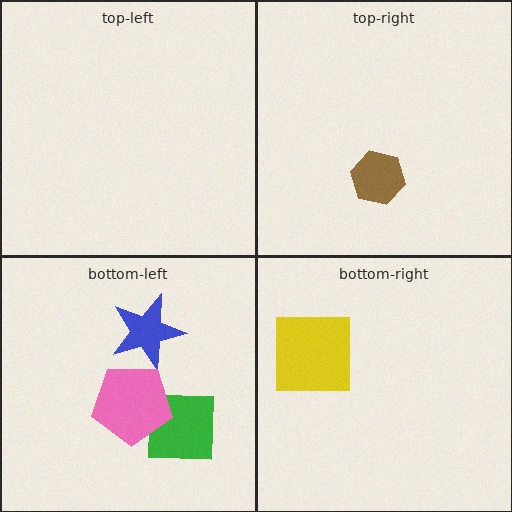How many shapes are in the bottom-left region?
3.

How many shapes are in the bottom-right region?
1.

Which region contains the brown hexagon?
The top-right region.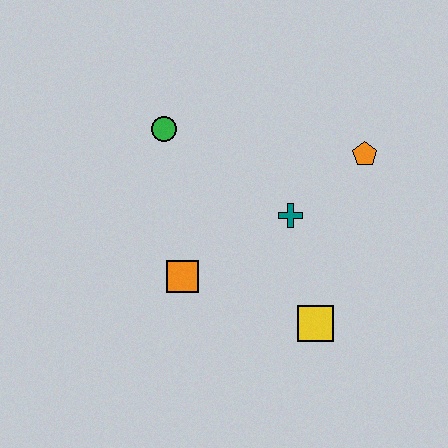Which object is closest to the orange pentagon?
The teal cross is closest to the orange pentagon.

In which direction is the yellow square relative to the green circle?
The yellow square is below the green circle.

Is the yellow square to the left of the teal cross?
No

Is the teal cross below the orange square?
No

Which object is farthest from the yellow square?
The green circle is farthest from the yellow square.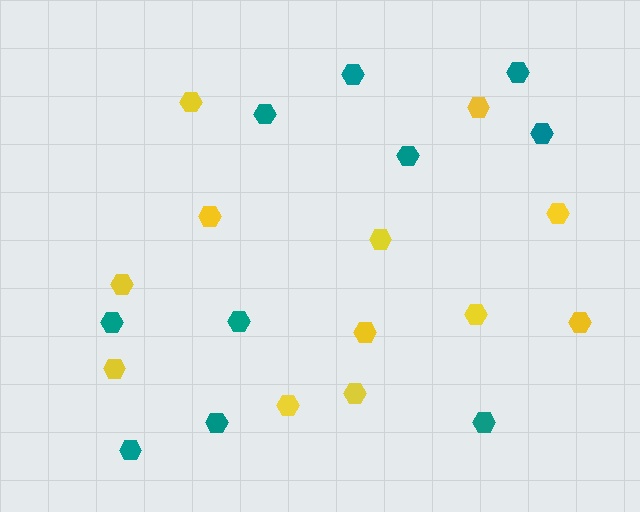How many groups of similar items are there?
There are 2 groups: one group of teal hexagons (10) and one group of yellow hexagons (12).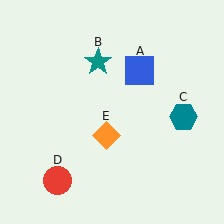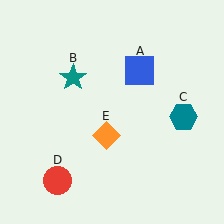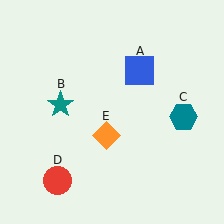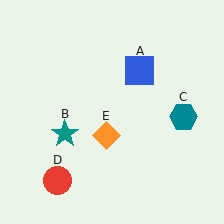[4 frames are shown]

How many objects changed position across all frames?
1 object changed position: teal star (object B).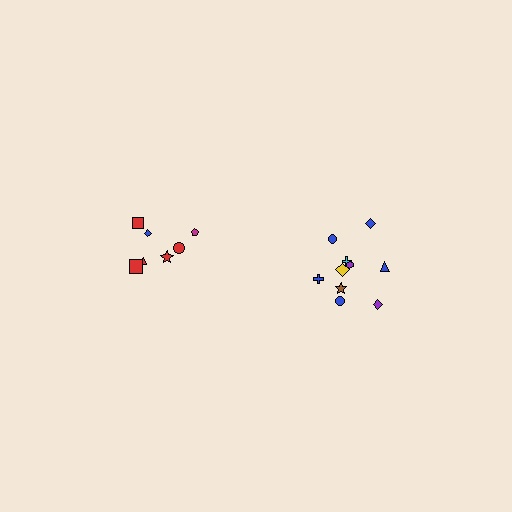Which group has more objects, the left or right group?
The right group.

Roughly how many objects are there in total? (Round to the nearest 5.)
Roughly 15 objects in total.